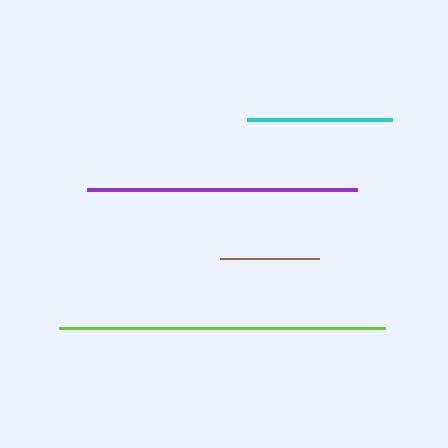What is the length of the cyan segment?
The cyan segment is approximately 145 pixels long.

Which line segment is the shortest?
The brown line is the shortest at approximately 99 pixels.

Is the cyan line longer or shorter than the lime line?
The lime line is longer than the cyan line.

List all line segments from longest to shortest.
From longest to shortest: lime, purple, cyan, brown.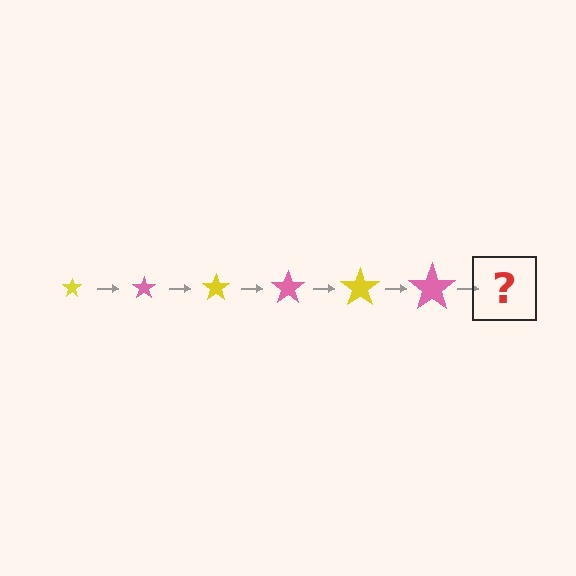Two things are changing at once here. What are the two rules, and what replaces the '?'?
The two rules are that the star grows larger each step and the color cycles through yellow and pink. The '?' should be a yellow star, larger than the previous one.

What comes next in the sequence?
The next element should be a yellow star, larger than the previous one.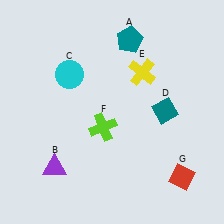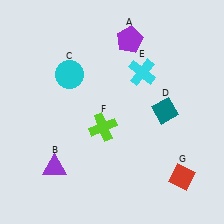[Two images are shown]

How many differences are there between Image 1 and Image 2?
There are 2 differences between the two images.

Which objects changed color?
A changed from teal to purple. E changed from yellow to cyan.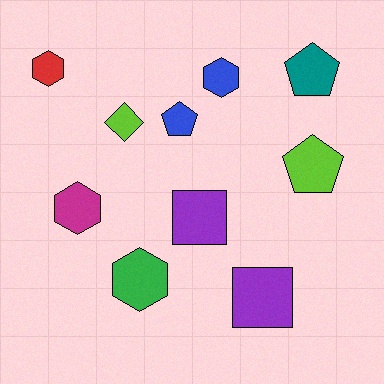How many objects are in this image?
There are 10 objects.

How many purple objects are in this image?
There are 2 purple objects.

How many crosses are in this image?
There are no crosses.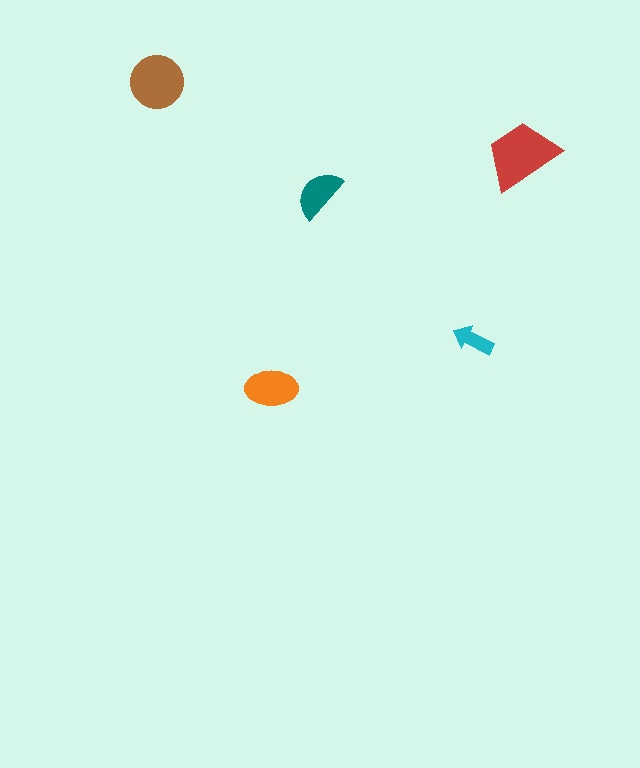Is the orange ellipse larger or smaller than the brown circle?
Smaller.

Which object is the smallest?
The cyan arrow.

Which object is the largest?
The red trapezoid.